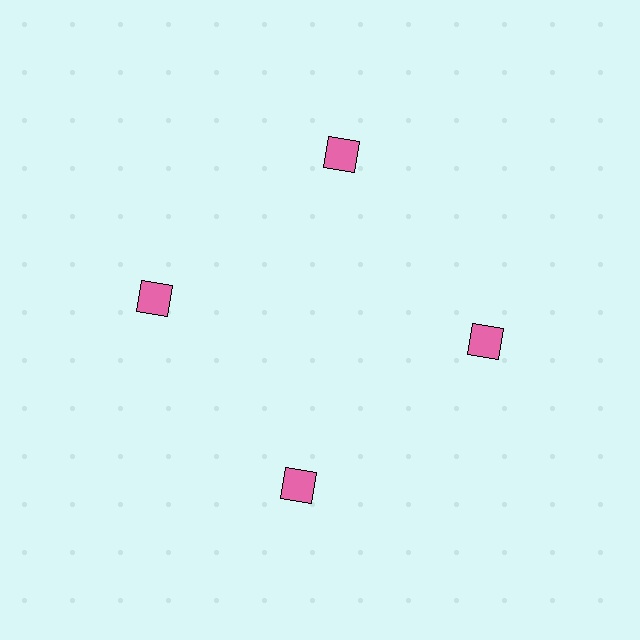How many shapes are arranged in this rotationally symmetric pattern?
There are 4 shapes, arranged in 4 groups of 1.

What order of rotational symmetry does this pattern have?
This pattern has 4-fold rotational symmetry.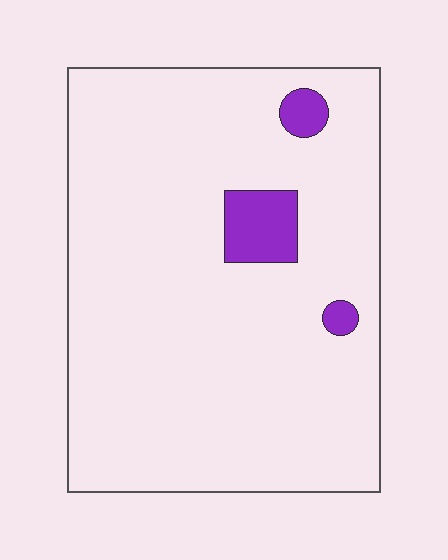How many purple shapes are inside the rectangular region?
3.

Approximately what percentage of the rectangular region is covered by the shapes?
Approximately 5%.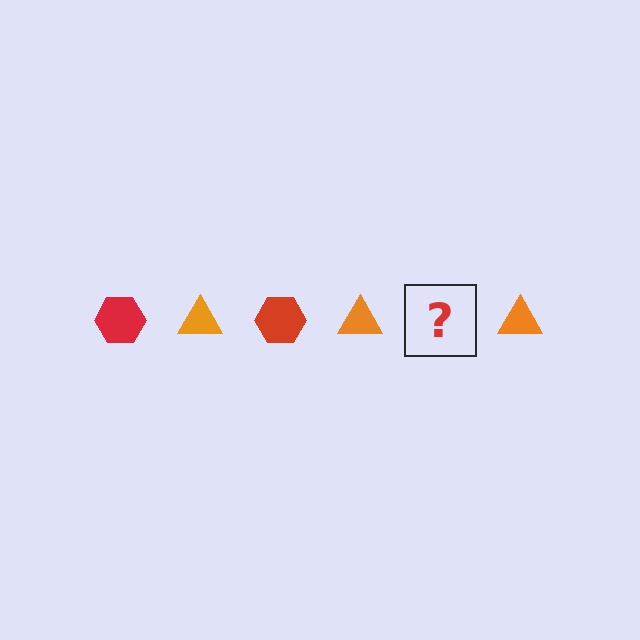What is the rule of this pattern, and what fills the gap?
The rule is that the pattern alternates between red hexagon and orange triangle. The gap should be filled with a red hexagon.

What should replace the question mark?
The question mark should be replaced with a red hexagon.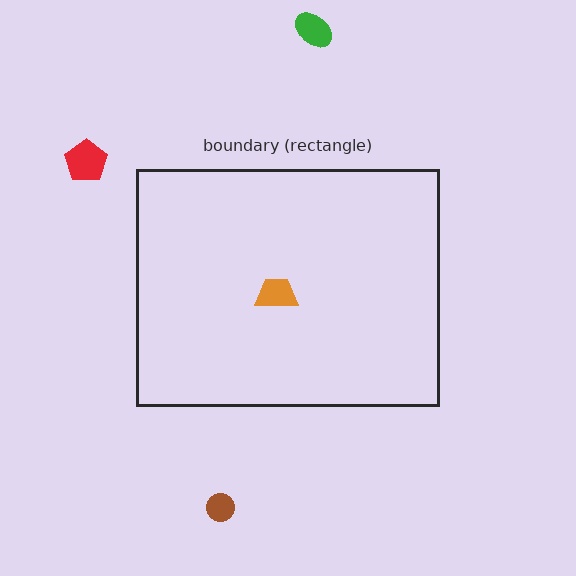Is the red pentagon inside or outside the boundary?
Outside.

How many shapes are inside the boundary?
1 inside, 3 outside.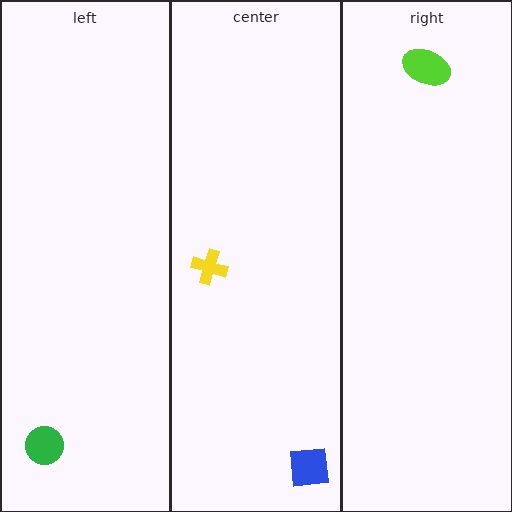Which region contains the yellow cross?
The center region.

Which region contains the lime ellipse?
The right region.